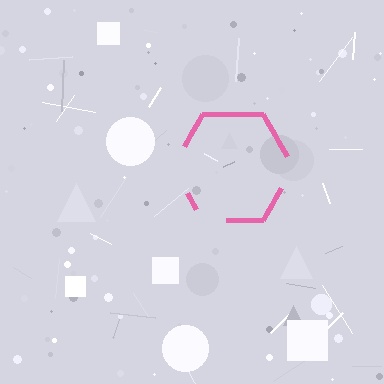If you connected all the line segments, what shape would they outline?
They would outline a hexagon.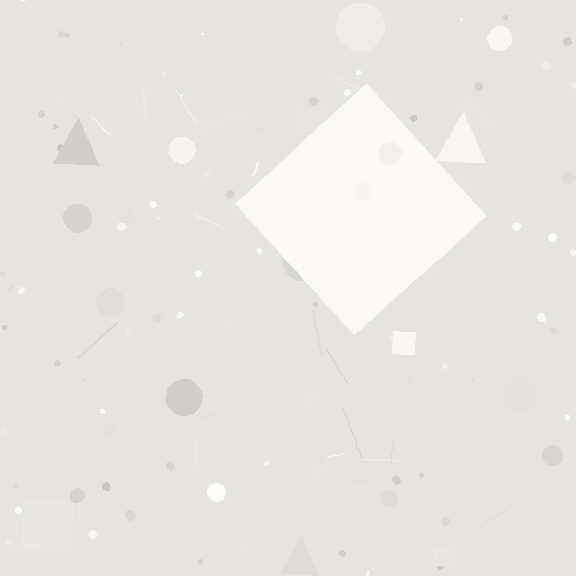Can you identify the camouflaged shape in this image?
The camouflaged shape is a diamond.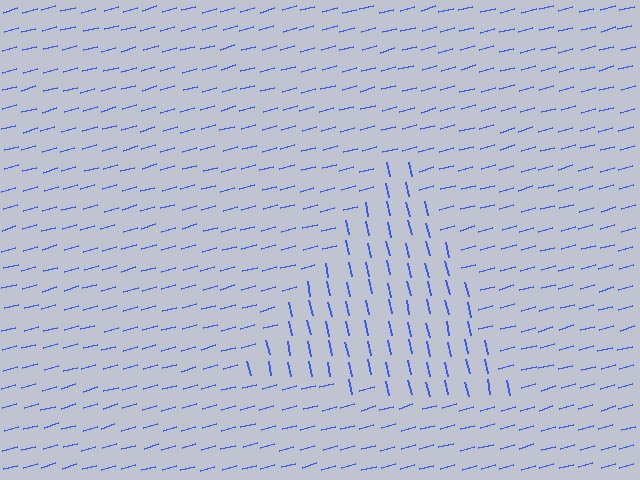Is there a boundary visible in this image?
Yes, there is a texture boundary formed by a change in line orientation.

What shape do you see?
I see a triangle.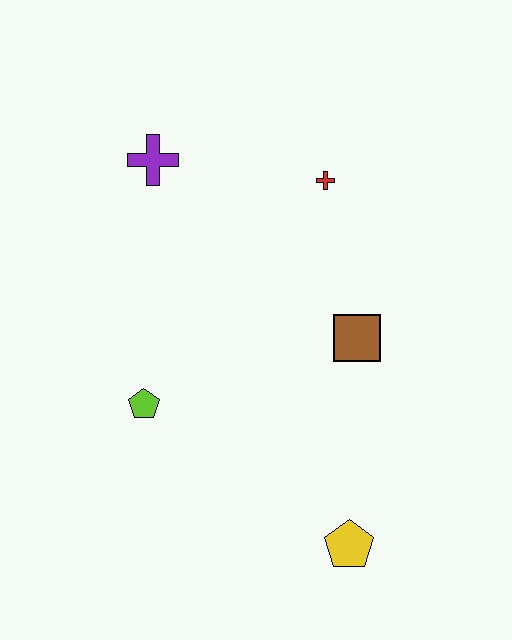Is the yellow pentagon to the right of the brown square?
No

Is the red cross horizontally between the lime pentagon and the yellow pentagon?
Yes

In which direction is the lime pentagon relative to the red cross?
The lime pentagon is below the red cross.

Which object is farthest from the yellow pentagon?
The purple cross is farthest from the yellow pentagon.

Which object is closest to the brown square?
The red cross is closest to the brown square.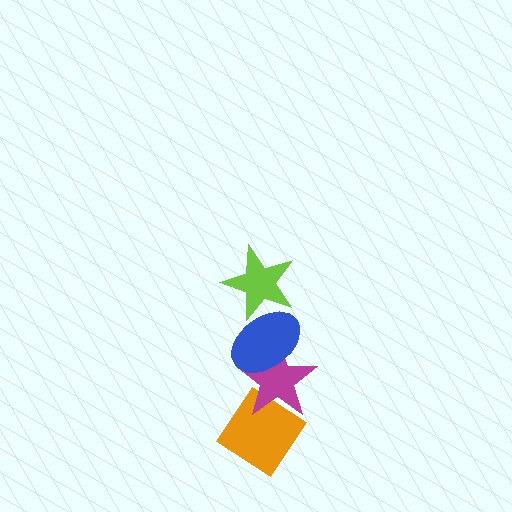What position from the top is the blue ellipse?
The blue ellipse is 2nd from the top.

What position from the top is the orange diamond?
The orange diamond is 4th from the top.